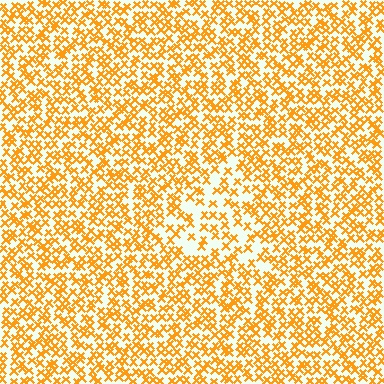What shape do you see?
I see a triangle.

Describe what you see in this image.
The image contains small orange elements arranged at two different densities. A triangle-shaped region is visible where the elements are less densely packed than the surrounding area.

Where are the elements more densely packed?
The elements are more densely packed outside the triangle boundary.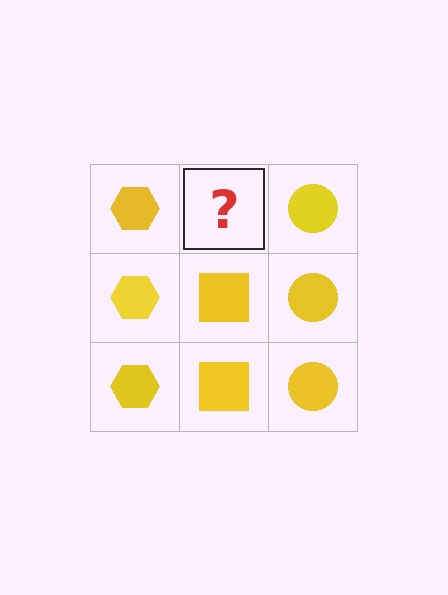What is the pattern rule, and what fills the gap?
The rule is that each column has a consistent shape. The gap should be filled with a yellow square.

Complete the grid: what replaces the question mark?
The question mark should be replaced with a yellow square.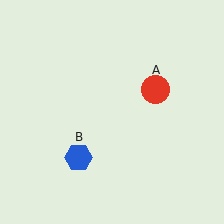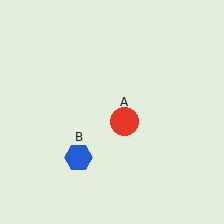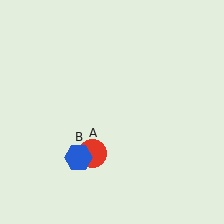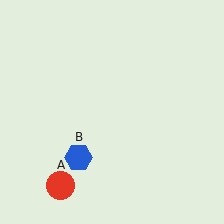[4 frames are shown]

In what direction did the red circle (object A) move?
The red circle (object A) moved down and to the left.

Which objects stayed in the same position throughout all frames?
Blue hexagon (object B) remained stationary.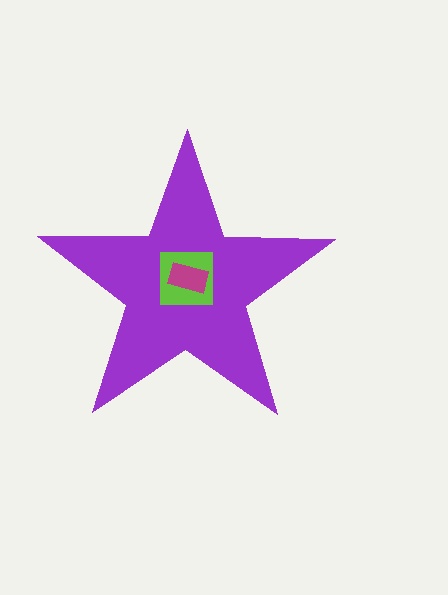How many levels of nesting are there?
3.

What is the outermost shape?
The purple star.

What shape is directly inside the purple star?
The lime square.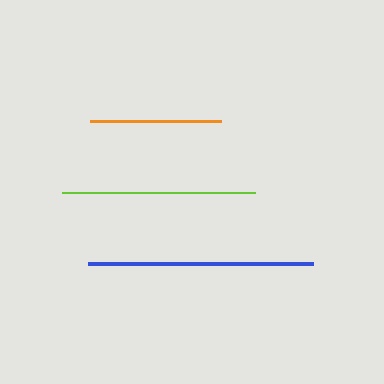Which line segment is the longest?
The blue line is the longest at approximately 225 pixels.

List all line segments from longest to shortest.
From longest to shortest: blue, lime, orange.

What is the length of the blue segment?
The blue segment is approximately 225 pixels long.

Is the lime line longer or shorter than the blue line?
The blue line is longer than the lime line.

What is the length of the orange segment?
The orange segment is approximately 131 pixels long.